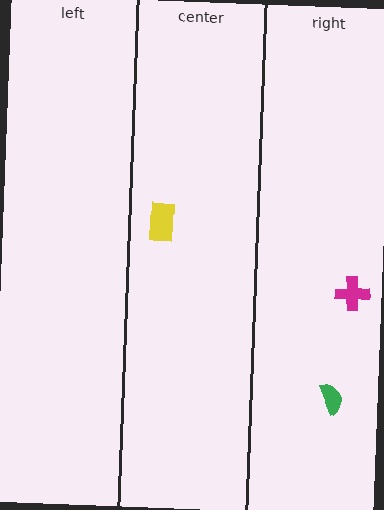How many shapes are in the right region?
2.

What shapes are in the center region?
The yellow rectangle.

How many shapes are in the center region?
1.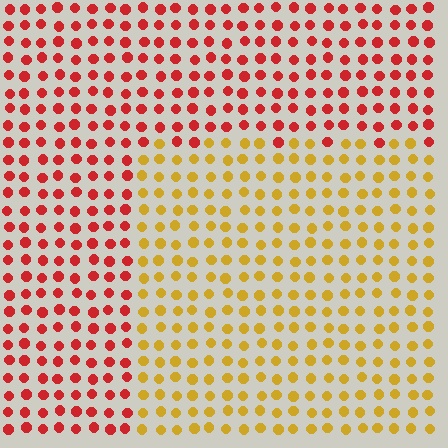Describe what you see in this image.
The image is filled with small red elements in a uniform arrangement. A rectangle-shaped region is visible where the elements are tinted to a slightly different hue, forming a subtle color boundary.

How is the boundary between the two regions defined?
The boundary is defined purely by a slight shift in hue (about 49 degrees). Spacing, size, and orientation are identical on both sides.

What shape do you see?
I see a rectangle.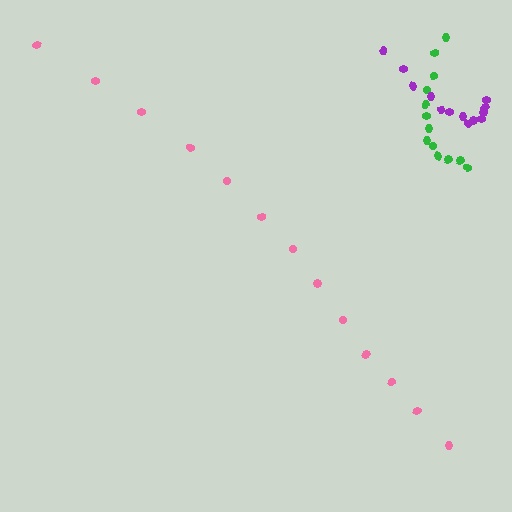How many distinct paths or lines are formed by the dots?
There are 3 distinct paths.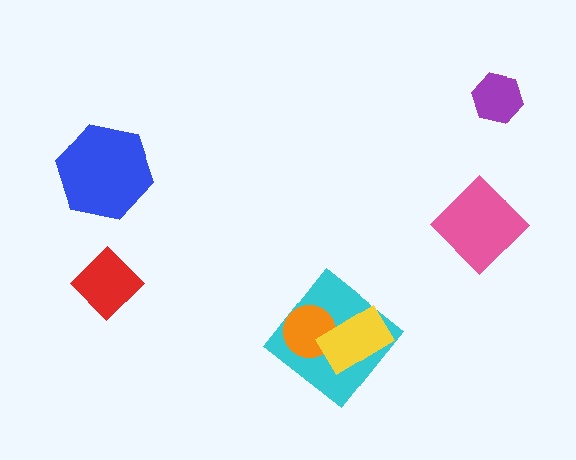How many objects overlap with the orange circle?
2 objects overlap with the orange circle.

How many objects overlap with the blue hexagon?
0 objects overlap with the blue hexagon.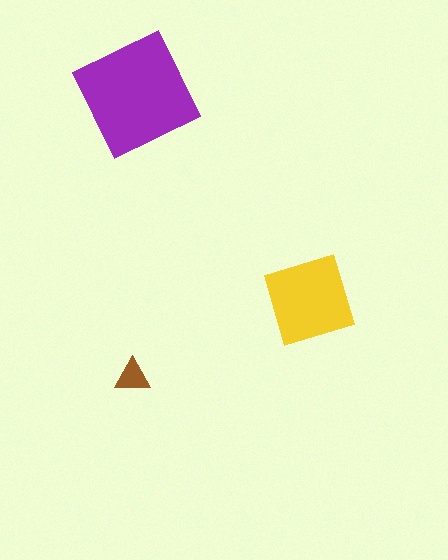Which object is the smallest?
The brown triangle.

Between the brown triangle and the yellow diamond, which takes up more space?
The yellow diamond.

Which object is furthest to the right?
The yellow diamond is rightmost.